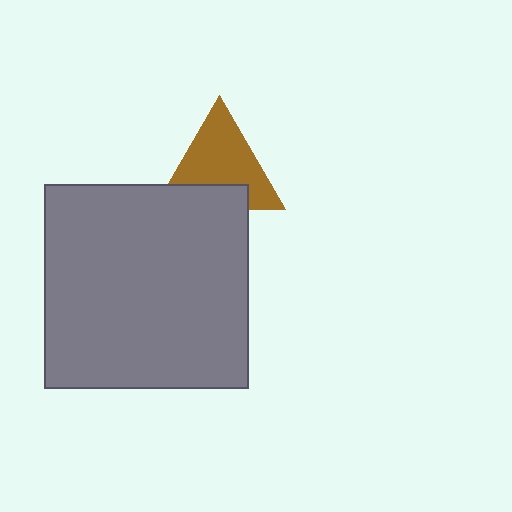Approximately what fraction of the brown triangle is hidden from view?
Roughly 30% of the brown triangle is hidden behind the gray square.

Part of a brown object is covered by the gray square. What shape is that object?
It is a triangle.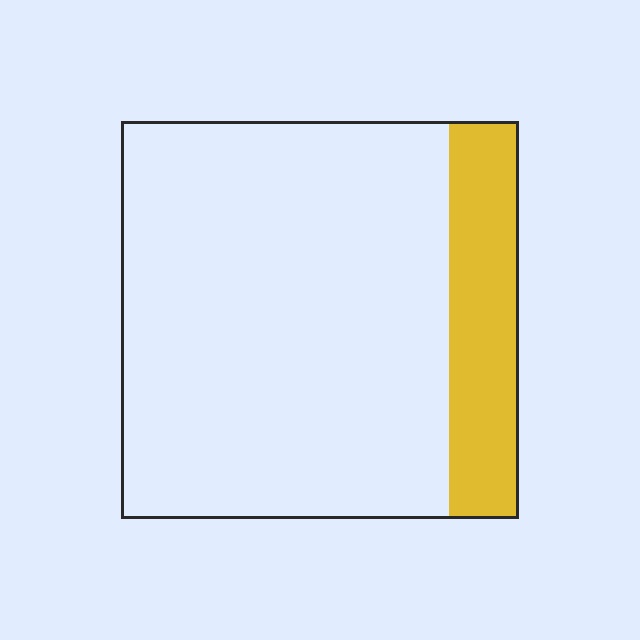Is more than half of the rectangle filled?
No.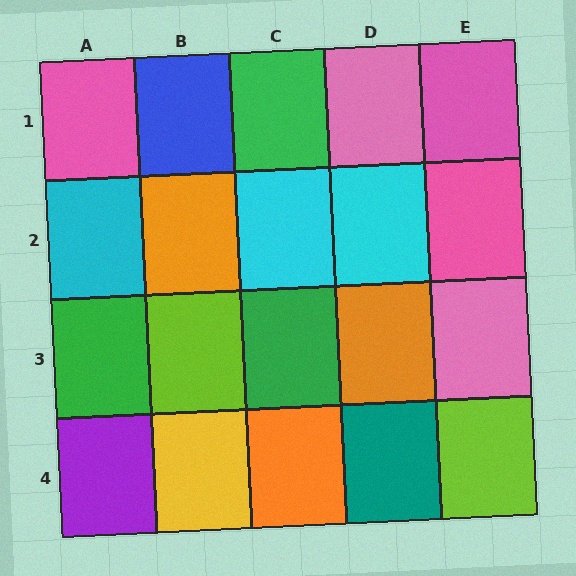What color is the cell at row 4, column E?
Lime.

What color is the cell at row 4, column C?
Orange.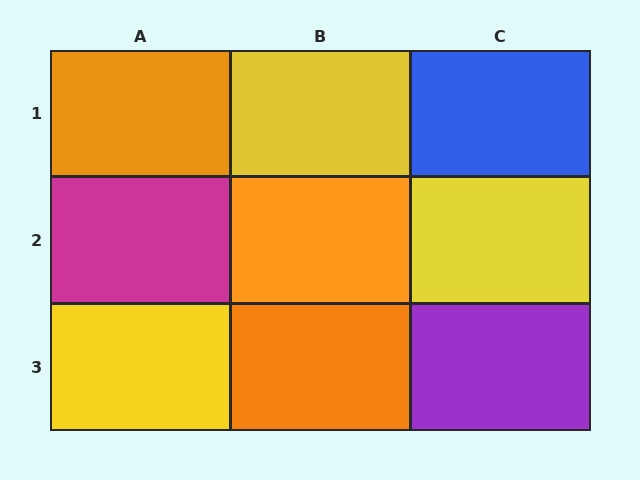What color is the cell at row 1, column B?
Yellow.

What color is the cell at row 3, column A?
Yellow.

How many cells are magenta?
1 cell is magenta.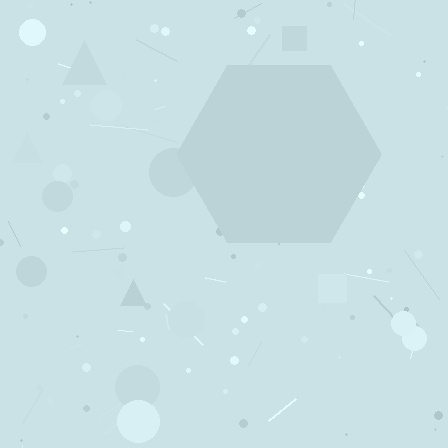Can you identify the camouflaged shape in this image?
The camouflaged shape is a hexagon.